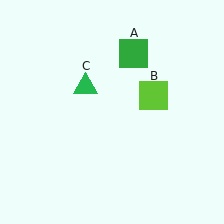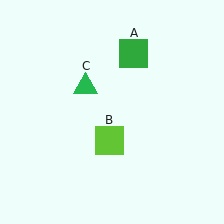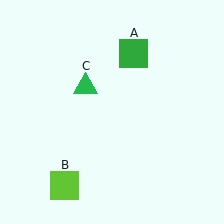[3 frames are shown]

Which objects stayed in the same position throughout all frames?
Green square (object A) and green triangle (object C) remained stationary.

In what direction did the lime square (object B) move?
The lime square (object B) moved down and to the left.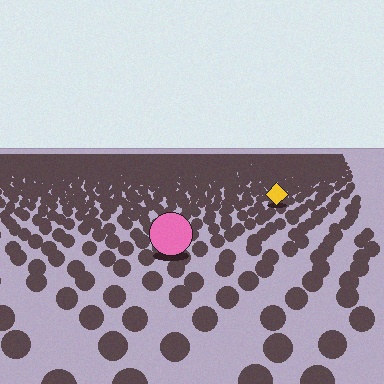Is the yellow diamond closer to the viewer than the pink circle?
No. The pink circle is closer — you can tell from the texture gradient: the ground texture is coarser near it.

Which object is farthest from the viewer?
The yellow diamond is farthest from the viewer. It appears smaller and the ground texture around it is denser.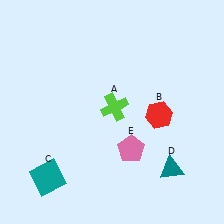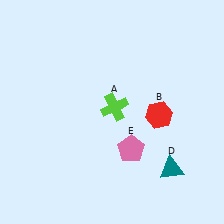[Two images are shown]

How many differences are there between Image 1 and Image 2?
There is 1 difference between the two images.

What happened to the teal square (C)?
The teal square (C) was removed in Image 2. It was in the bottom-left area of Image 1.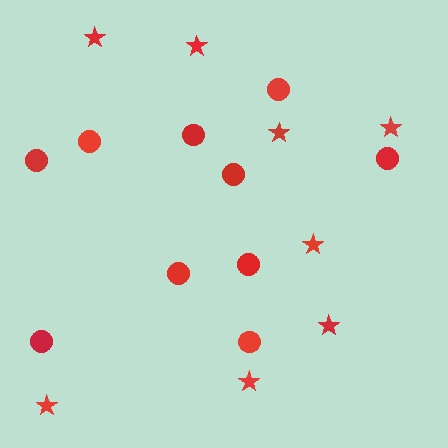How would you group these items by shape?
There are 2 groups: one group of circles (10) and one group of stars (8).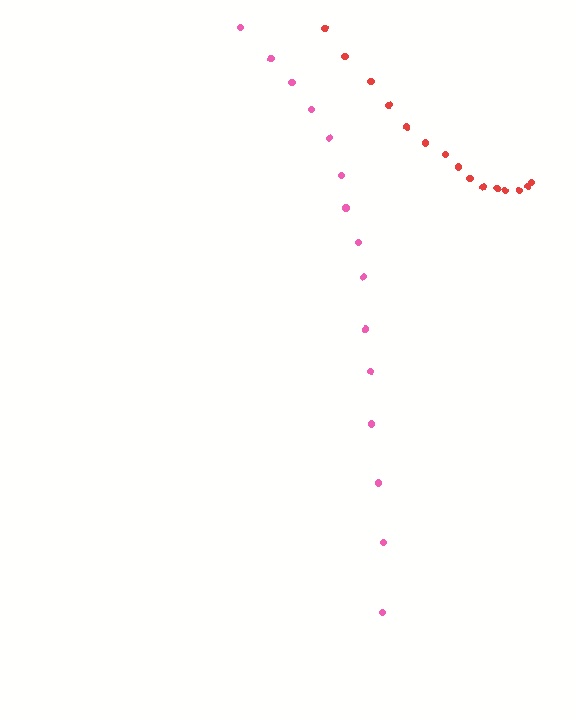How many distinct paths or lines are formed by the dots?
There are 2 distinct paths.